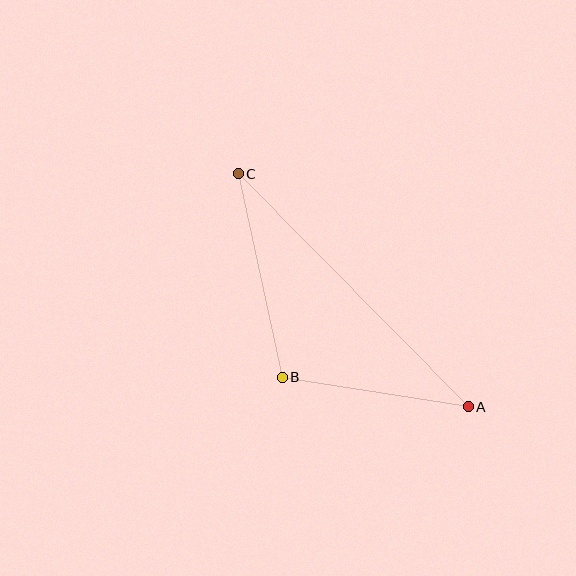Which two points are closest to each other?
Points A and B are closest to each other.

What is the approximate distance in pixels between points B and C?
The distance between B and C is approximately 208 pixels.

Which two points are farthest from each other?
Points A and C are farthest from each other.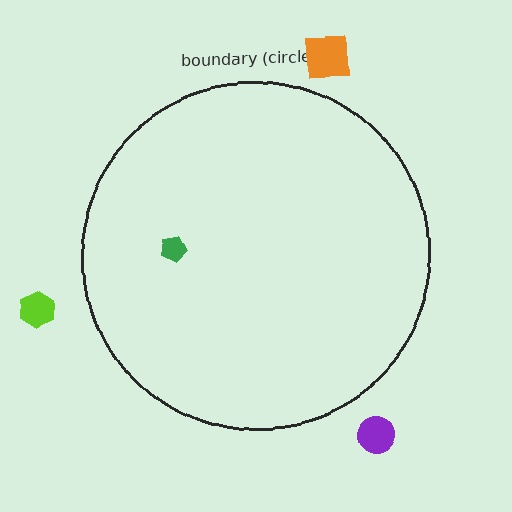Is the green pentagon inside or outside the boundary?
Inside.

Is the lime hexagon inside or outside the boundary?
Outside.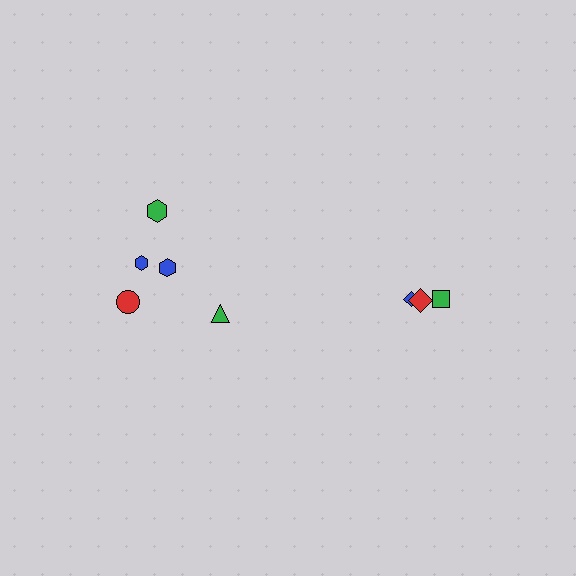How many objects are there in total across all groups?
There are 8 objects.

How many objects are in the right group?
There are 3 objects.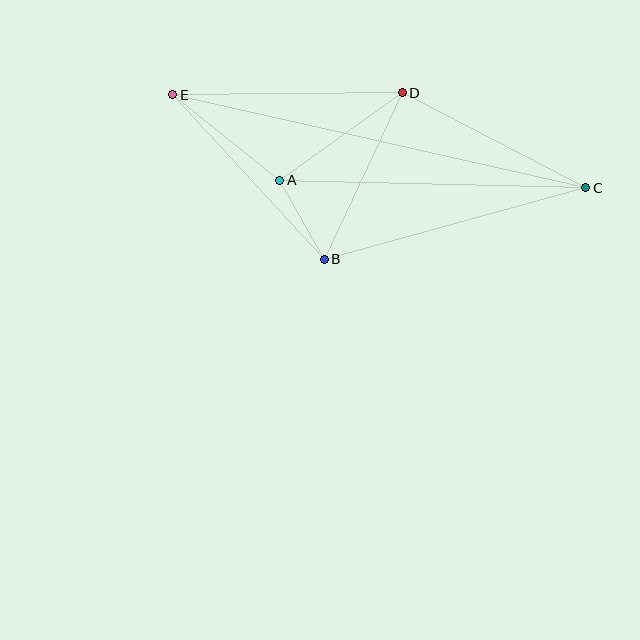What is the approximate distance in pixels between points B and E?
The distance between B and E is approximately 224 pixels.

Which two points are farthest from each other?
Points C and E are farthest from each other.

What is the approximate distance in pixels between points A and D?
The distance between A and D is approximately 150 pixels.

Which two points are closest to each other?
Points A and B are closest to each other.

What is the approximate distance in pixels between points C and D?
The distance between C and D is approximately 207 pixels.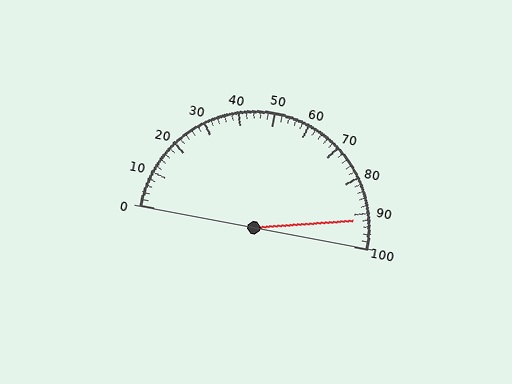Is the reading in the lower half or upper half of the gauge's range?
The reading is in the upper half of the range (0 to 100).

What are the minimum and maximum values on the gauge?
The gauge ranges from 0 to 100.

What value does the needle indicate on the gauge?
The needle indicates approximately 92.